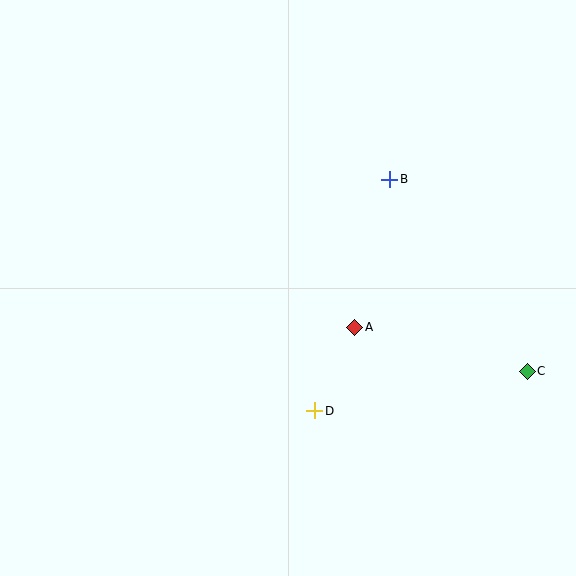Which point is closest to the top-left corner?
Point B is closest to the top-left corner.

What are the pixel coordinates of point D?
Point D is at (315, 411).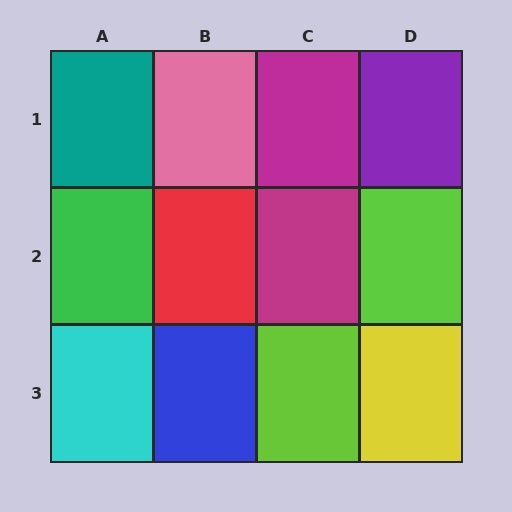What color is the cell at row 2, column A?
Green.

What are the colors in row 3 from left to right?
Cyan, blue, lime, yellow.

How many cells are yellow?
1 cell is yellow.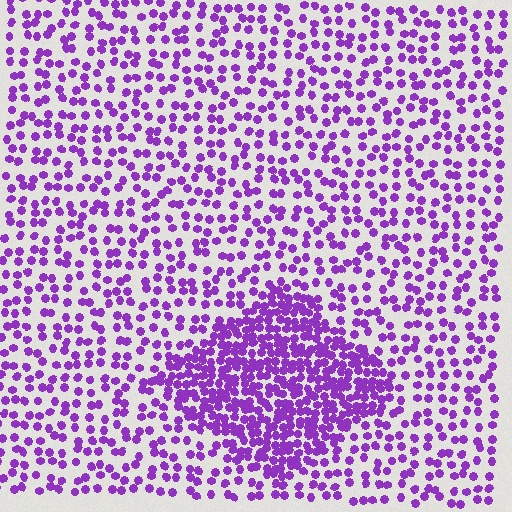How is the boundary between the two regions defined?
The boundary is defined by a change in element density (approximately 2.4x ratio). All elements are the same color, size, and shape.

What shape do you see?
I see a diamond.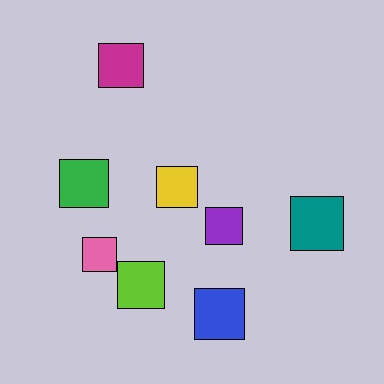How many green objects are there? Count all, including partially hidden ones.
There is 1 green object.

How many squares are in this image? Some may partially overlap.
There are 8 squares.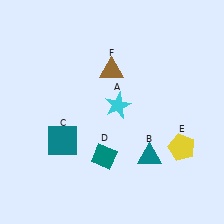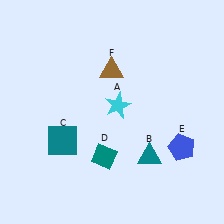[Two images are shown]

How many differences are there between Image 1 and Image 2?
There is 1 difference between the two images.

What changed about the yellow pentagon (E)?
In Image 1, E is yellow. In Image 2, it changed to blue.